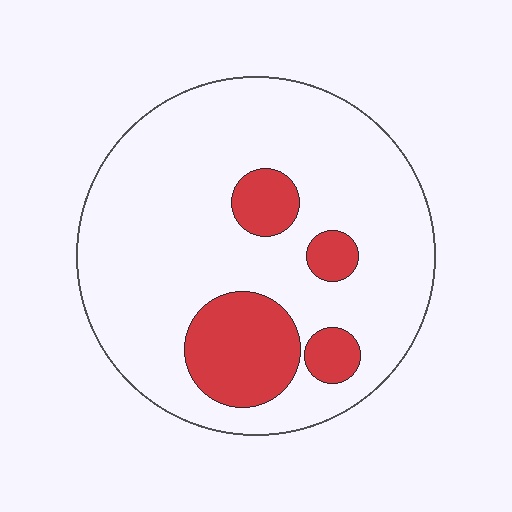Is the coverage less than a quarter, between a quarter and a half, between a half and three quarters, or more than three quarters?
Less than a quarter.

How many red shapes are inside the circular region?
4.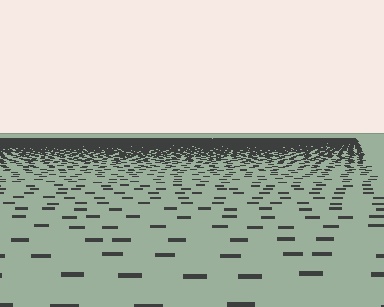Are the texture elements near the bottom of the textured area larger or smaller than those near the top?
Larger. Near the bottom, elements are closer to the viewer and appear at a bigger on-screen size.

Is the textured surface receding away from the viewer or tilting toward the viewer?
The surface is receding away from the viewer. Texture elements get smaller and denser toward the top.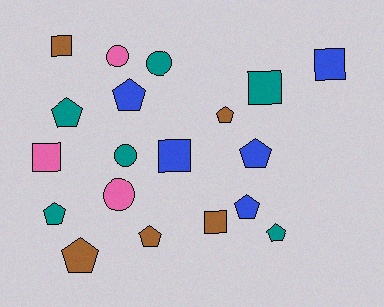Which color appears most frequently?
Teal, with 6 objects.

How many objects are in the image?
There are 19 objects.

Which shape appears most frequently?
Pentagon, with 9 objects.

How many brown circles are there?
There are no brown circles.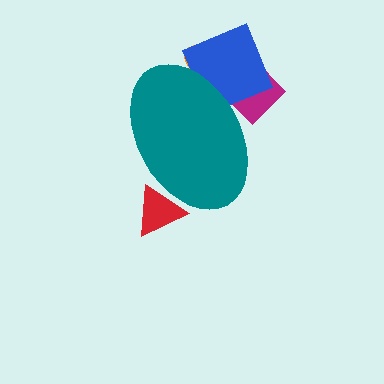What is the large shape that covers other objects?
A teal ellipse.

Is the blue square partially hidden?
Yes, the blue square is partially hidden behind the teal ellipse.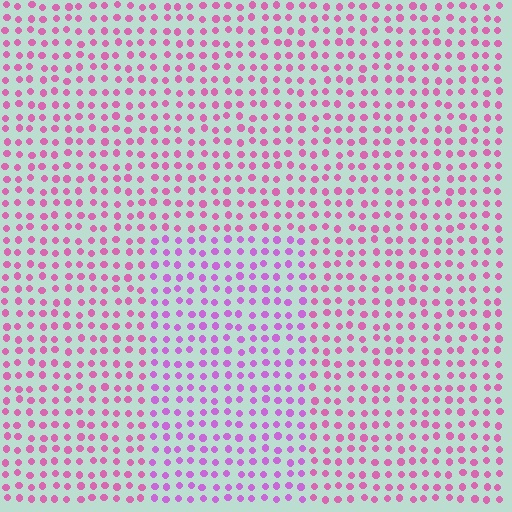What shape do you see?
I see a rectangle.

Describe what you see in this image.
The image is filled with small pink elements in a uniform arrangement. A rectangle-shaped region is visible where the elements are tinted to a slightly different hue, forming a subtle color boundary.